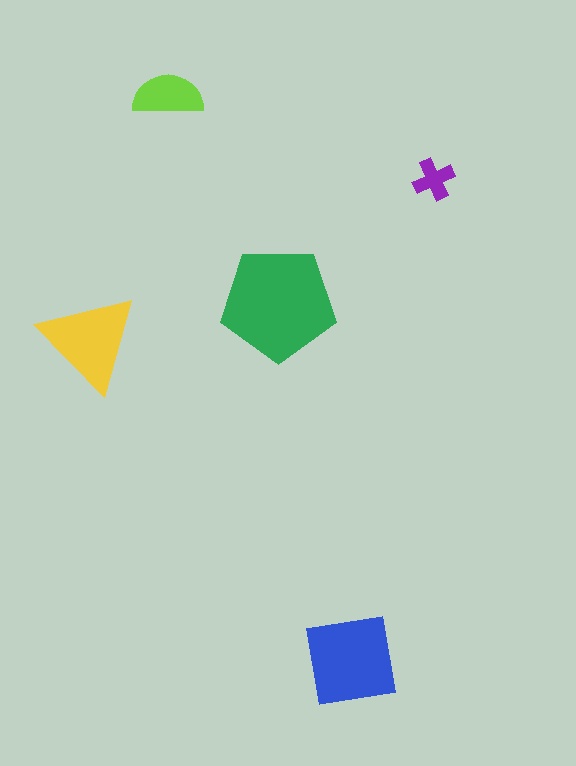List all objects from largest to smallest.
The green pentagon, the blue square, the yellow triangle, the lime semicircle, the purple cross.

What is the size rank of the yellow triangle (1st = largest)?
3rd.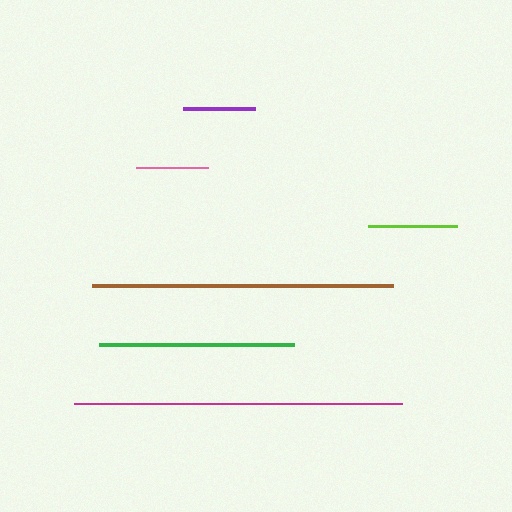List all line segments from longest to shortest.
From longest to shortest: magenta, brown, green, lime, pink, purple.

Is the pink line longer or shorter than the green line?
The green line is longer than the pink line.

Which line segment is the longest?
The magenta line is the longest at approximately 329 pixels.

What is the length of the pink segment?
The pink segment is approximately 72 pixels long.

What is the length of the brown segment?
The brown segment is approximately 301 pixels long.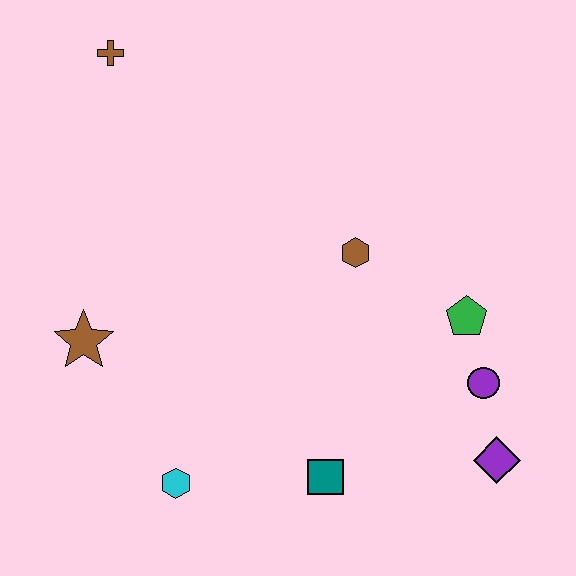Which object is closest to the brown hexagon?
The green pentagon is closest to the brown hexagon.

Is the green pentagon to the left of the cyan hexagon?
No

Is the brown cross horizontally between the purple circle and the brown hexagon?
No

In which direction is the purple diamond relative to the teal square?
The purple diamond is to the right of the teal square.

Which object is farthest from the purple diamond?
The brown cross is farthest from the purple diamond.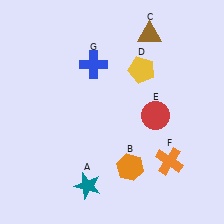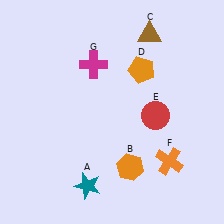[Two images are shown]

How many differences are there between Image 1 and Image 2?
There are 2 differences between the two images.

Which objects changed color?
D changed from yellow to orange. G changed from blue to magenta.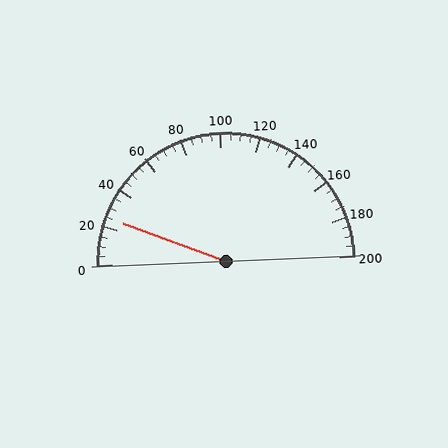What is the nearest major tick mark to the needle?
The nearest major tick mark is 20.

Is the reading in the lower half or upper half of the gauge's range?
The reading is in the lower half of the range (0 to 200).